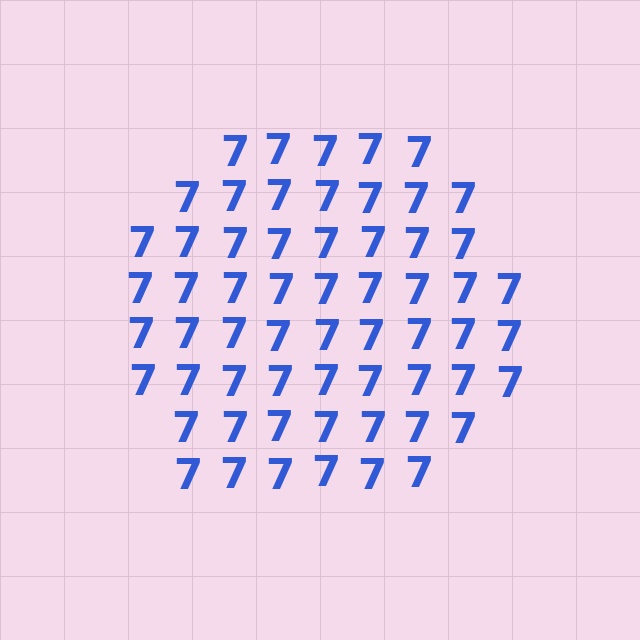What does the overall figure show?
The overall figure shows a hexagon.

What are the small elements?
The small elements are digit 7's.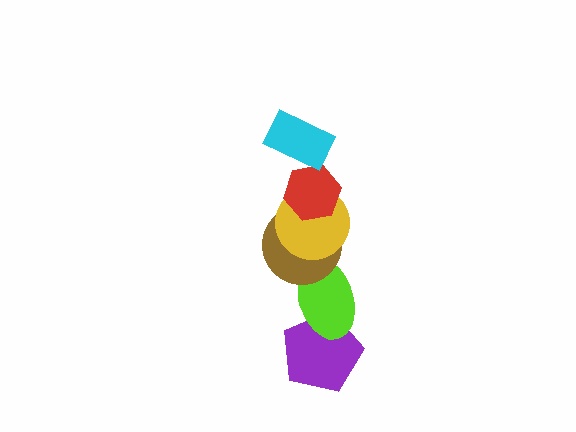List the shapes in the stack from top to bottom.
From top to bottom: the cyan rectangle, the red hexagon, the yellow circle, the brown circle, the lime ellipse, the purple pentagon.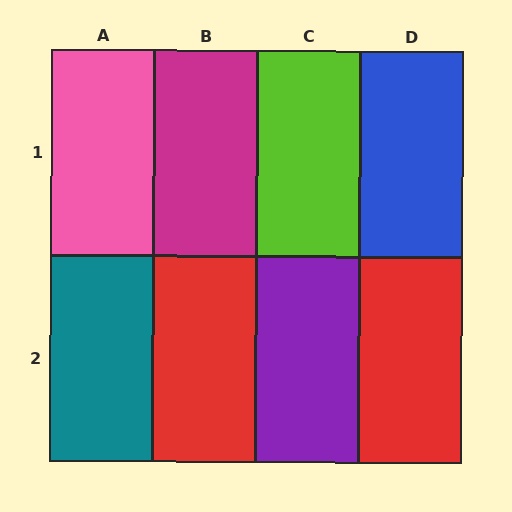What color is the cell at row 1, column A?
Pink.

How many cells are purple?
1 cell is purple.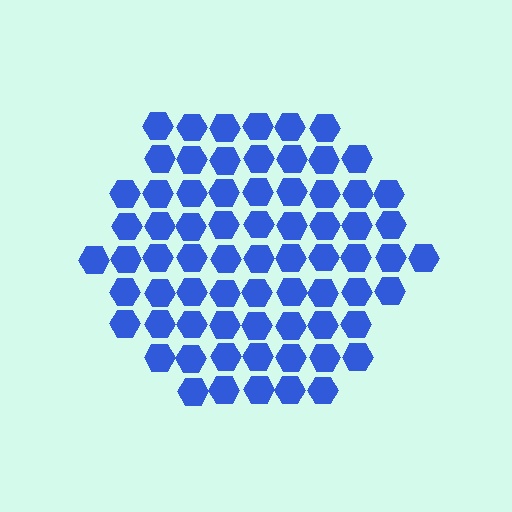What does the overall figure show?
The overall figure shows a hexagon.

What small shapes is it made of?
It is made of small hexagons.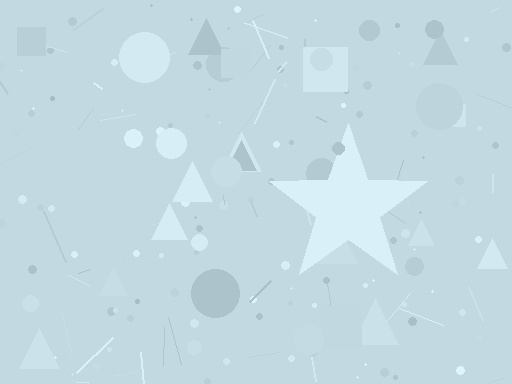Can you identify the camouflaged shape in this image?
The camouflaged shape is a star.